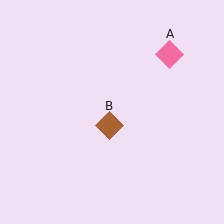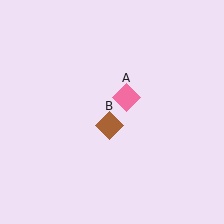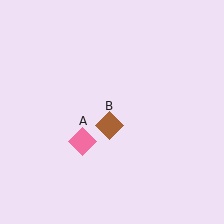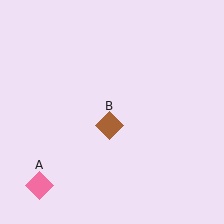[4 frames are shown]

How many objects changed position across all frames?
1 object changed position: pink diamond (object A).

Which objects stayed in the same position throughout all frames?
Brown diamond (object B) remained stationary.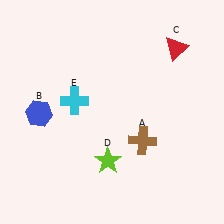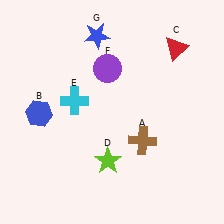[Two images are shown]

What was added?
A purple circle (F), a blue star (G) were added in Image 2.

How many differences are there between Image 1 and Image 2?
There are 2 differences between the two images.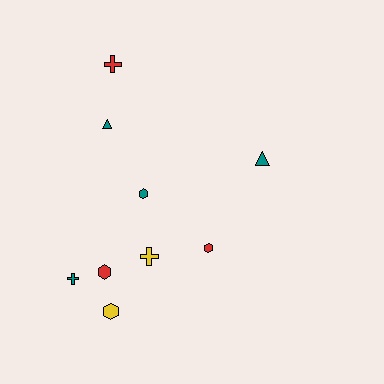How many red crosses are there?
There is 1 red cross.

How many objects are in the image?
There are 9 objects.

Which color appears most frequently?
Teal, with 4 objects.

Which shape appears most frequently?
Hexagon, with 4 objects.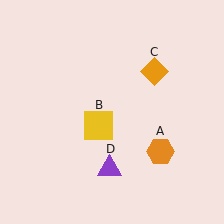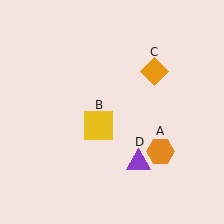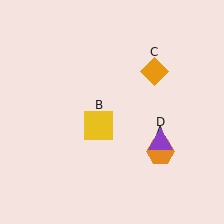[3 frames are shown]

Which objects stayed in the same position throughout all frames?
Orange hexagon (object A) and yellow square (object B) and orange diamond (object C) remained stationary.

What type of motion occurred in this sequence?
The purple triangle (object D) rotated counterclockwise around the center of the scene.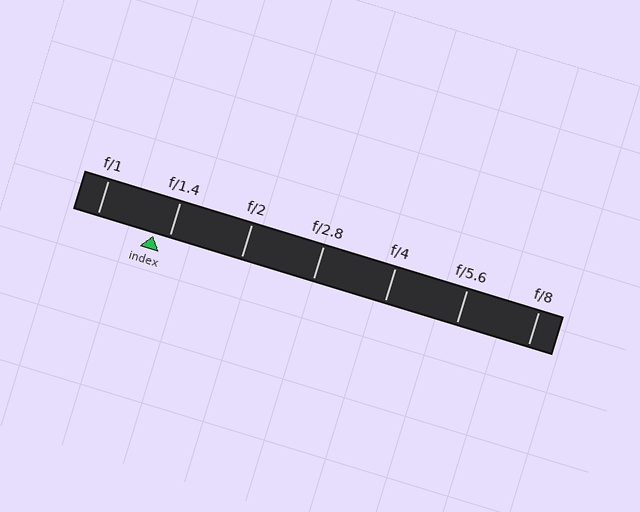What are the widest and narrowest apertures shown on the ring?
The widest aperture shown is f/1 and the narrowest is f/8.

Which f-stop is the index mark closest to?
The index mark is closest to f/1.4.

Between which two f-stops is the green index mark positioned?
The index mark is between f/1 and f/1.4.